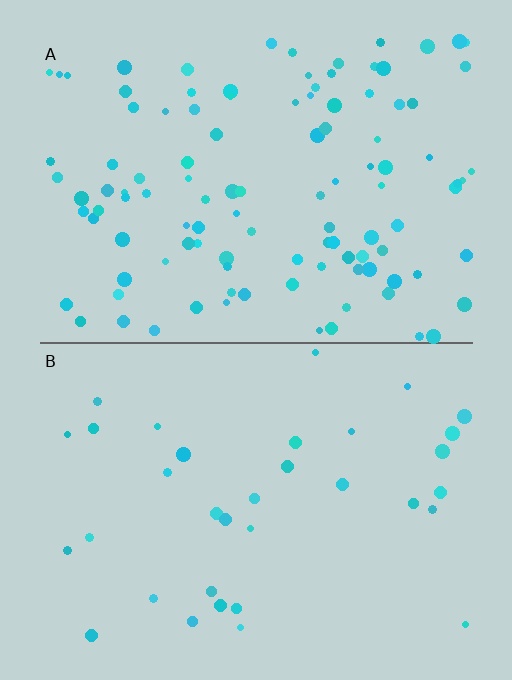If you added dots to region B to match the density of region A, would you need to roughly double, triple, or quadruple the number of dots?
Approximately triple.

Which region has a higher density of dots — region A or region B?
A (the top).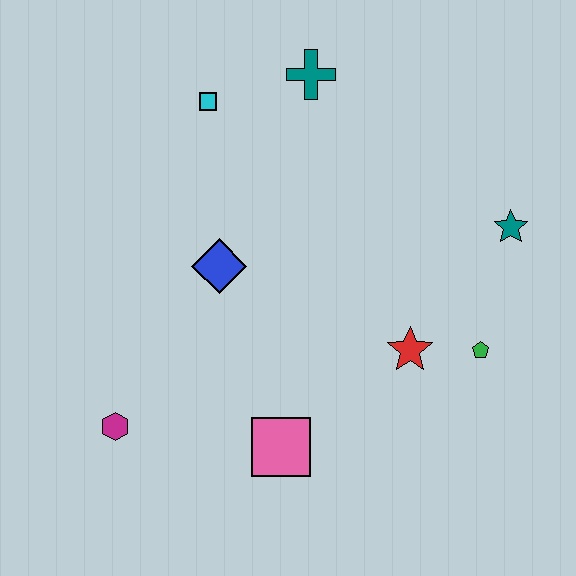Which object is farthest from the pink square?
The teal cross is farthest from the pink square.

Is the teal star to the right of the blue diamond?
Yes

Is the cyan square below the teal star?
No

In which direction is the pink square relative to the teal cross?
The pink square is below the teal cross.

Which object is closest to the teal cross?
The cyan square is closest to the teal cross.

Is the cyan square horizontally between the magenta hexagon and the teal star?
Yes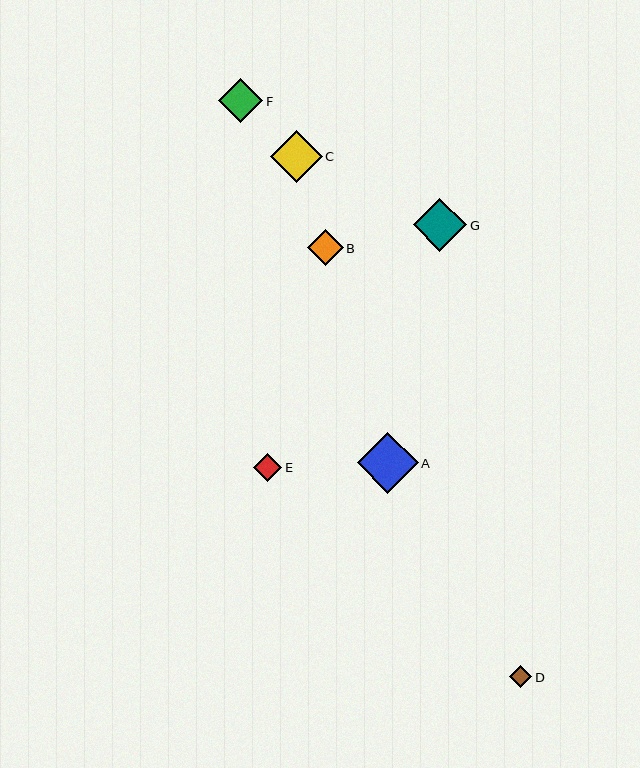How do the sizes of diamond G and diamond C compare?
Diamond G and diamond C are approximately the same size.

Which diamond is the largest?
Diamond A is the largest with a size of approximately 61 pixels.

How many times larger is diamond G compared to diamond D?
Diamond G is approximately 2.4 times the size of diamond D.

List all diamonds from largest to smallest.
From largest to smallest: A, G, C, F, B, E, D.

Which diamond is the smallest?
Diamond D is the smallest with a size of approximately 23 pixels.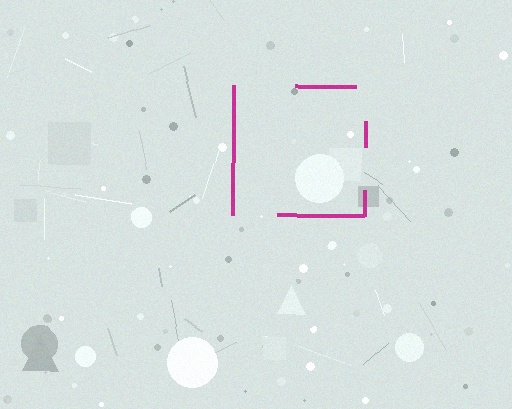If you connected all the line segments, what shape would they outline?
They would outline a square.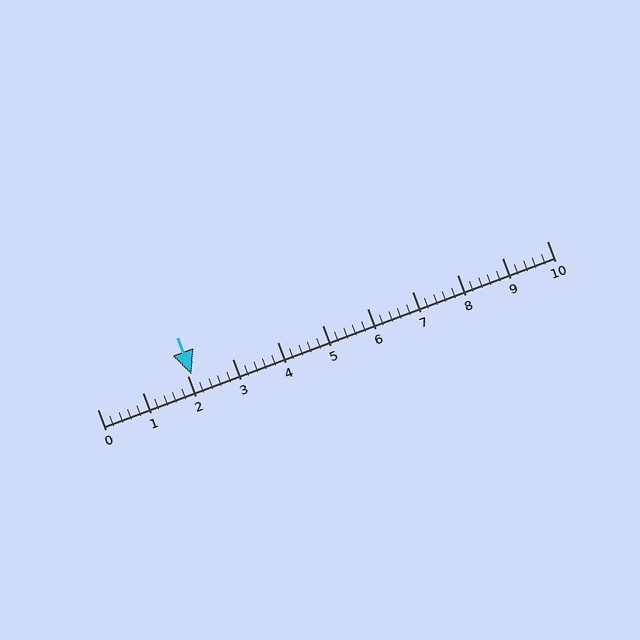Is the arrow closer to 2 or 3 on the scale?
The arrow is closer to 2.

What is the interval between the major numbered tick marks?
The major tick marks are spaced 1 units apart.